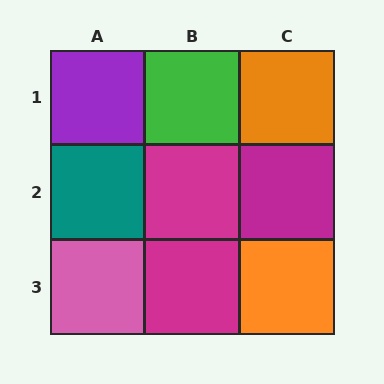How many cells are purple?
1 cell is purple.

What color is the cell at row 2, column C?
Magenta.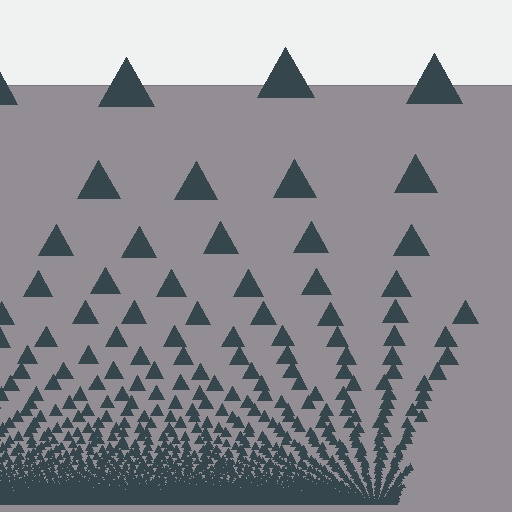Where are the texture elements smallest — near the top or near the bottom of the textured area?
Near the bottom.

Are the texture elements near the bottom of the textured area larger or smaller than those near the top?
Smaller. The gradient is inverted — elements near the bottom are smaller and denser.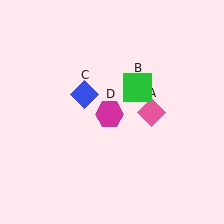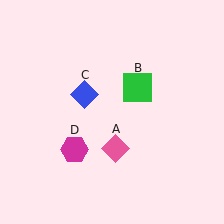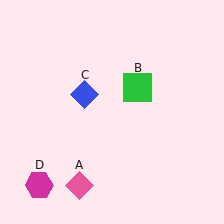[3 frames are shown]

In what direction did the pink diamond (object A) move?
The pink diamond (object A) moved down and to the left.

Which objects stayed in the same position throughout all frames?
Green square (object B) and blue diamond (object C) remained stationary.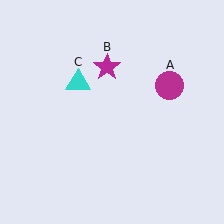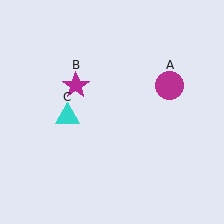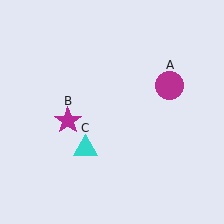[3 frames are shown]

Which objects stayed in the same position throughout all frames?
Magenta circle (object A) remained stationary.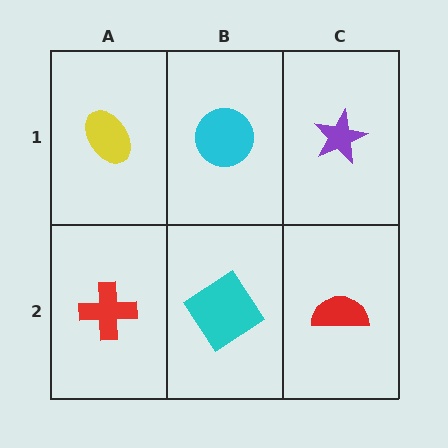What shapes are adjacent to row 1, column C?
A red semicircle (row 2, column C), a cyan circle (row 1, column B).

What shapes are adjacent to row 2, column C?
A purple star (row 1, column C), a cyan diamond (row 2, column B).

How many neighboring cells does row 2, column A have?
2.